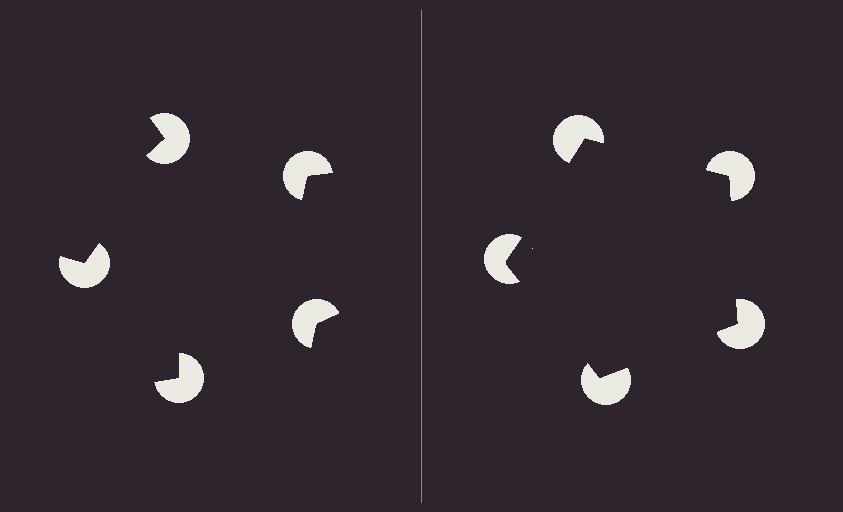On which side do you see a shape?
An illusory pentagon appears on the right side. On the left side the wedge cuts are rotated, so no coherent shape forms.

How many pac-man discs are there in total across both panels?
10 — 5 on each side.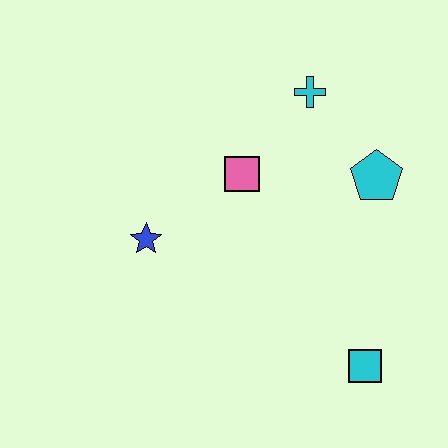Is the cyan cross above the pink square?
Yes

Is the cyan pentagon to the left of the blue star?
No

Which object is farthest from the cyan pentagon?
The blue star is farthest from the cyan pentagon.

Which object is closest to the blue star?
The pink square is closest to the blue star.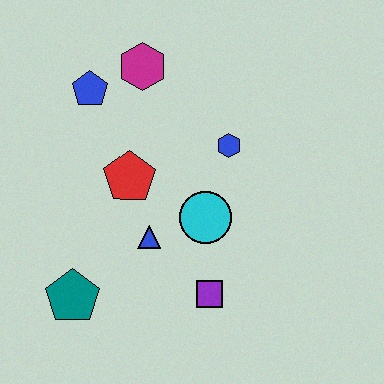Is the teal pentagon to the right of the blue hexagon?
No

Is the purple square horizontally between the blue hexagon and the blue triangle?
Yes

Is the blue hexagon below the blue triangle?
No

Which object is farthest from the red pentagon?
The purple square is farthest from the red pentagon.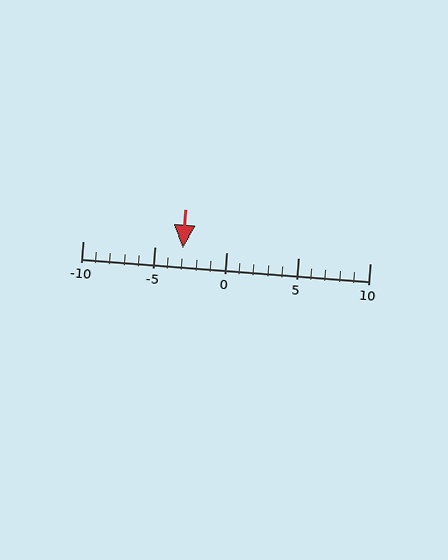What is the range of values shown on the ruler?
The ruler shows values from -10 to 10.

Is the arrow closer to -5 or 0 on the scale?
The arrow is closer to -5.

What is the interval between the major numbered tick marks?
The major tick marks are spaced 5 units apart.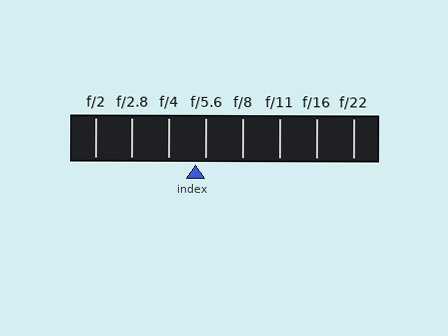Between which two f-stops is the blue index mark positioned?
The index mark is between f/4 and f/5.6.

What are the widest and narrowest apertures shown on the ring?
The widest aperture shown is f/2 and the narrowest is f/22.